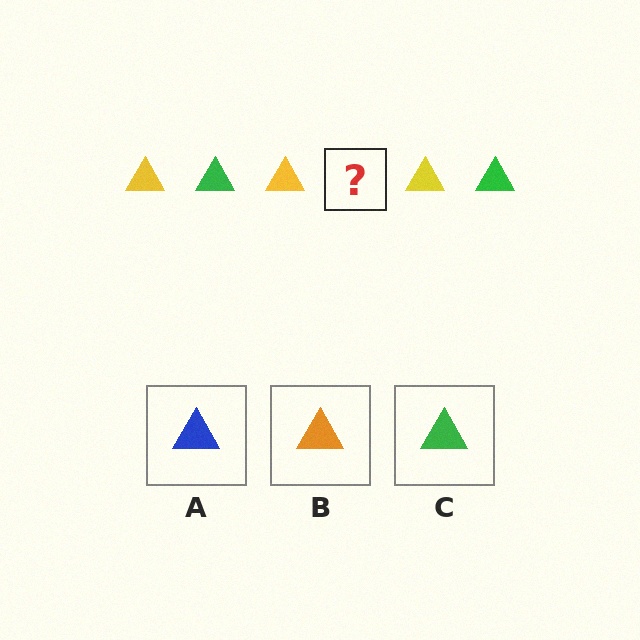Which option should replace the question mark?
Option C.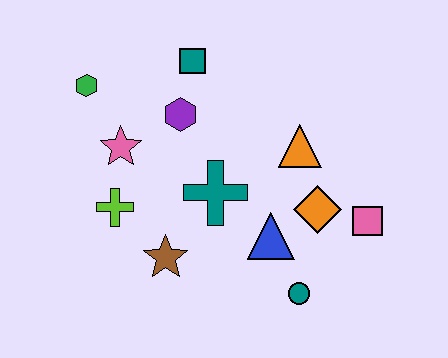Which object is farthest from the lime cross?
The pink square is farthest from the lime cross.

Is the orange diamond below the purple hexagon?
Yes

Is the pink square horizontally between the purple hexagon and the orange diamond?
No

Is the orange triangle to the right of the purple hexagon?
Yes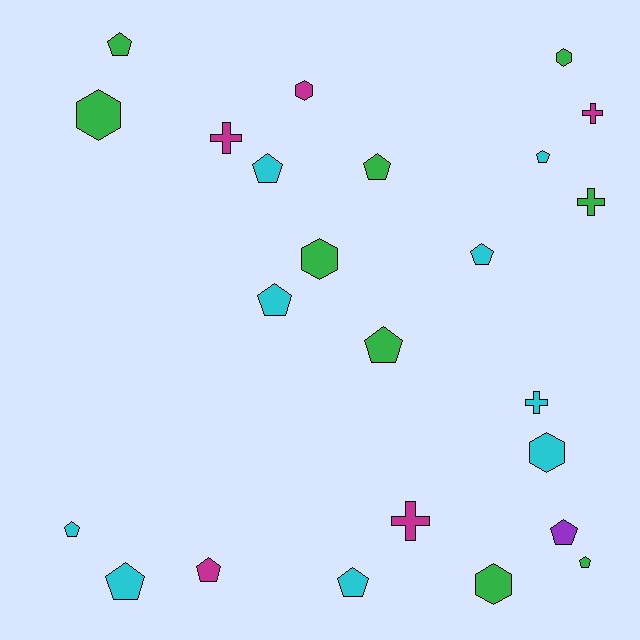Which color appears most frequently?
Green, with 9 objects.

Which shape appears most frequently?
Pentagon, with 13 objects.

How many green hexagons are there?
There are 4 green hexagons.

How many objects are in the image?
There are 24 objects.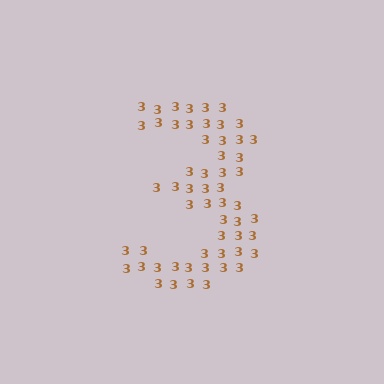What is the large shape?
The large shape is the digit 3.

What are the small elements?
The small elements are digit 3's.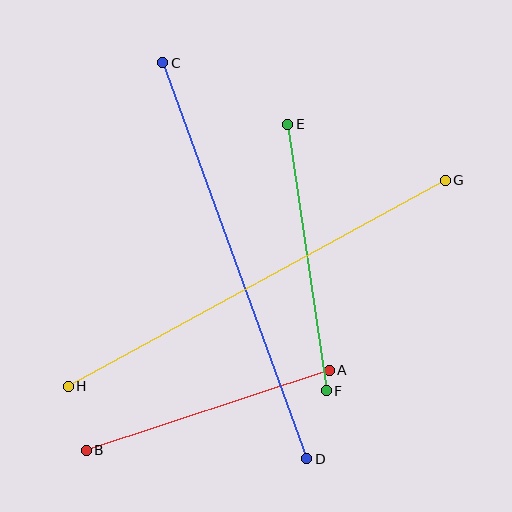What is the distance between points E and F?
The distance is approximately 269 pixels.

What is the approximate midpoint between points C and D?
The midpoint is at approximately (235, 261) pixels.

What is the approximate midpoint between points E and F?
The midpoint is at approximately (307, 258) pixels.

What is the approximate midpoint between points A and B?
The midpoint is at approximately (208, 410) pixels.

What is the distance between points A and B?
The distance is approximately 256 pixels.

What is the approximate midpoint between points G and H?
The midpoint is at approximately (257, 283) pixels.